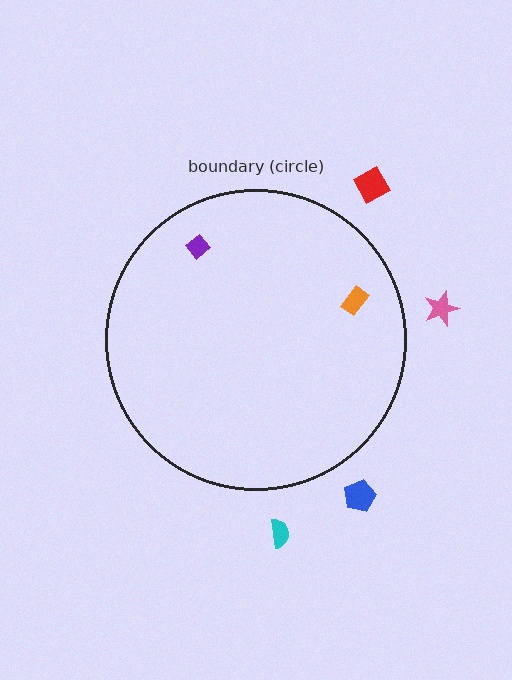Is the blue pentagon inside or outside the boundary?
Outside.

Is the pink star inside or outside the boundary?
Outside.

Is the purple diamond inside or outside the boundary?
Inside.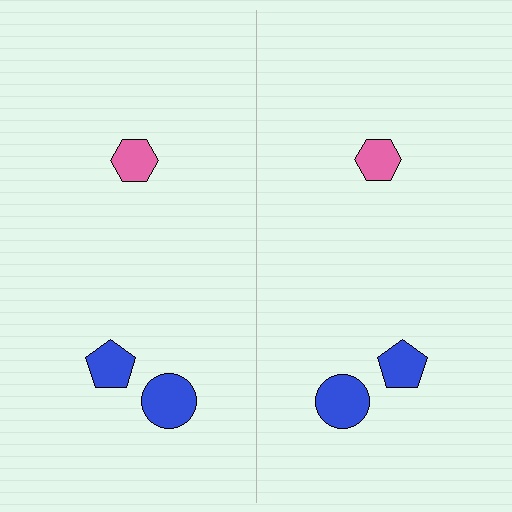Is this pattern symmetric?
Yes, this pattern has bilateral (reflection) symmetry.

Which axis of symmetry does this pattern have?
The pattern has a vertical axis of symmetry running through the center of the image.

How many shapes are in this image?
There are 6 shapes in this image.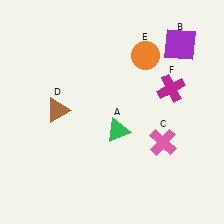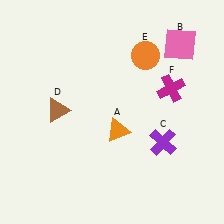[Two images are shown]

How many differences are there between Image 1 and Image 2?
There are 3 differences between the two images.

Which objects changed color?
A changed from green to orange. B changed from purple to pink. C changed from pink to purple.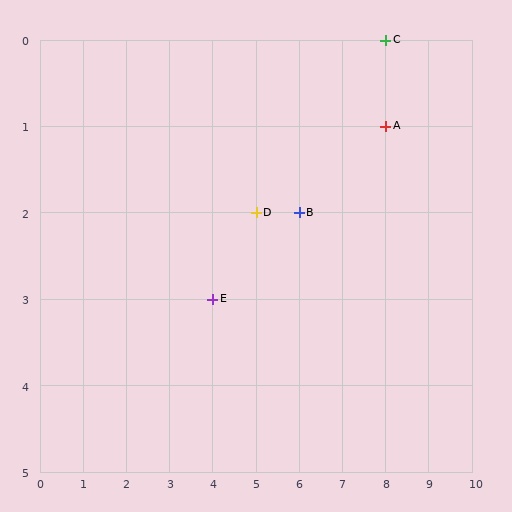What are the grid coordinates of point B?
Point B is at grid coordinates (6, 2).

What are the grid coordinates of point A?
Point A is at grid coordinates (8, 1).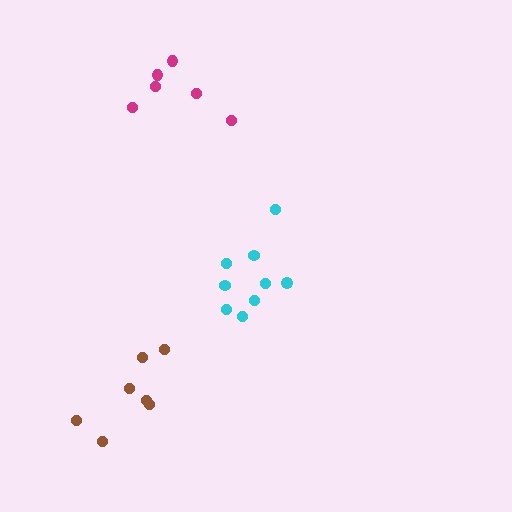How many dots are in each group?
Group 1: 6 dots, Group 2: 9 dots, Group 3: 7 dots (22 total).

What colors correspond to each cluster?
The clusters are colored: magenta, cyan, brown.